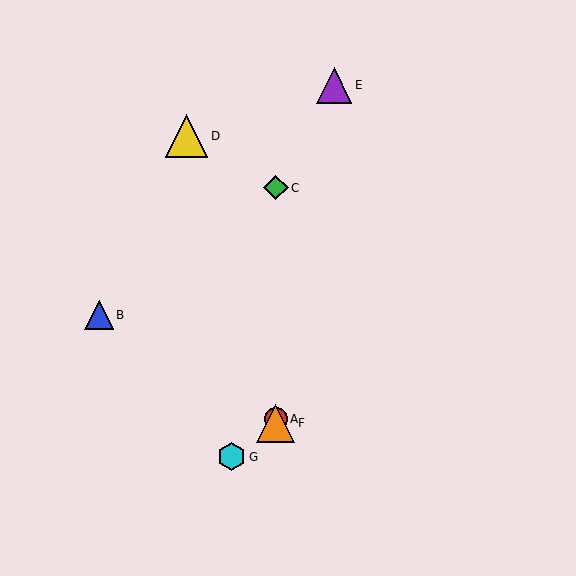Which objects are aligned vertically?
Objects A, C, F are aligned vertically.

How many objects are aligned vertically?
3 objects (A, C, F) are aligned vertically.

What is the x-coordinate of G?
Object G is at x≈232.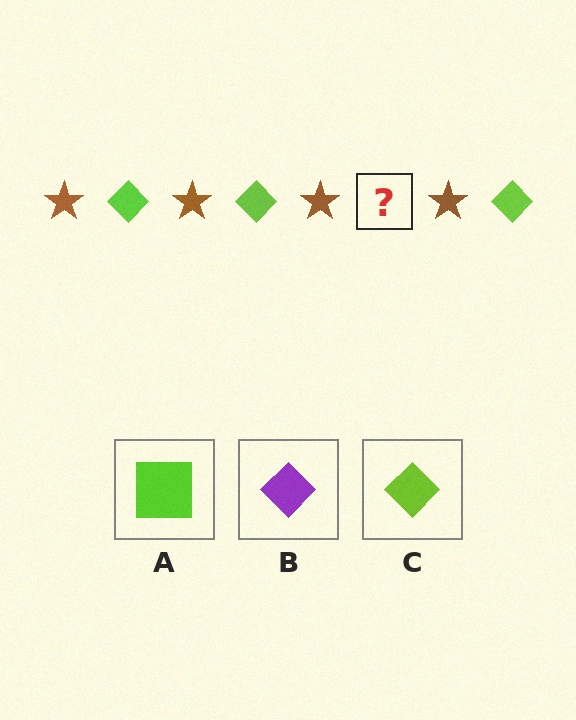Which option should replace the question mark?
Option C.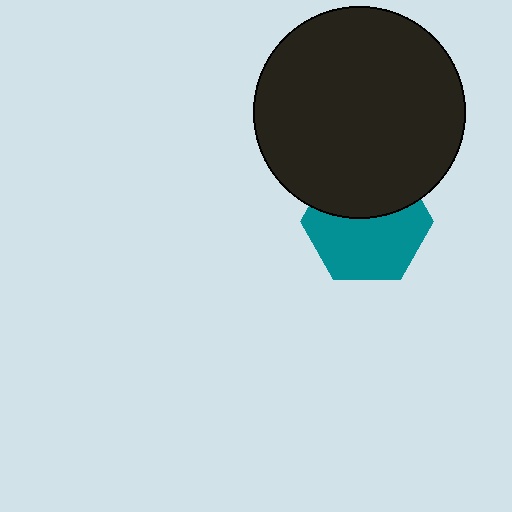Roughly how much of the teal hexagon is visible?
About half of it is visible (roughly 59%).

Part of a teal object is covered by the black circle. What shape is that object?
It is a hexagon.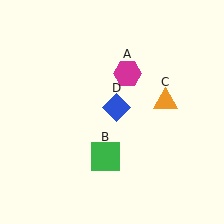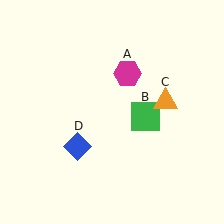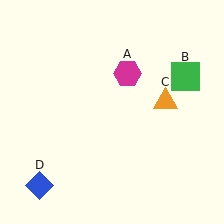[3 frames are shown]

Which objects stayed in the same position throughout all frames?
Magenta hexagon (object A) and orange triangle (object C) remained stationary.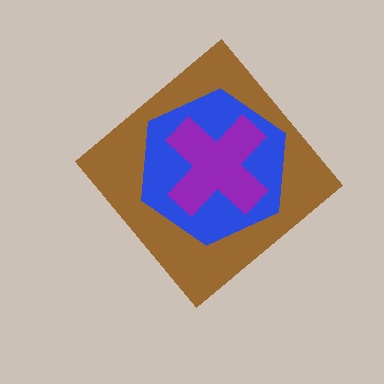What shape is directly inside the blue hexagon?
The purple cross.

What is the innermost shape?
The purple cross.